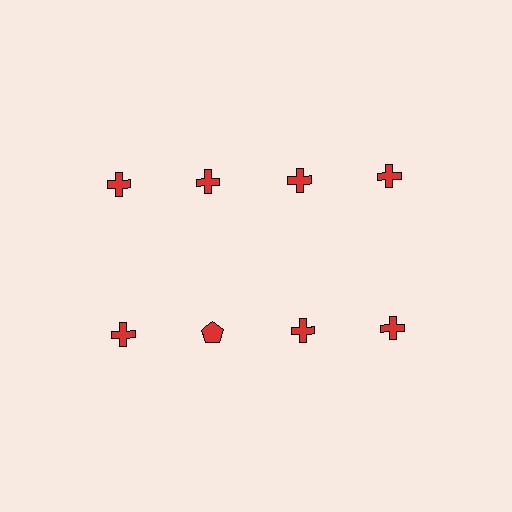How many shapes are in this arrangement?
There are 8 shapes arranged in a grid pattern.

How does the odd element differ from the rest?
It has a different shape: pentagon instead of cross.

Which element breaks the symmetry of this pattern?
The red pentagon in the second row, second from left column breaks the symmetry. All other shapes are red crosses.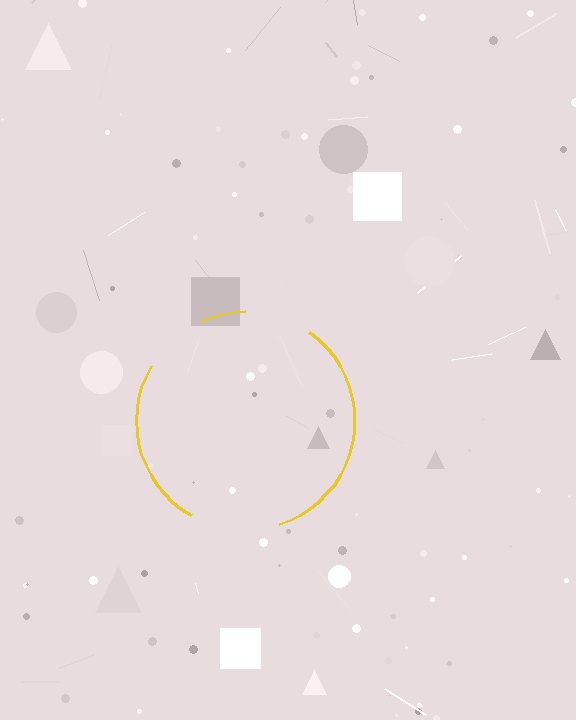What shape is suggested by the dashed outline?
The dashed outline suggests a circle.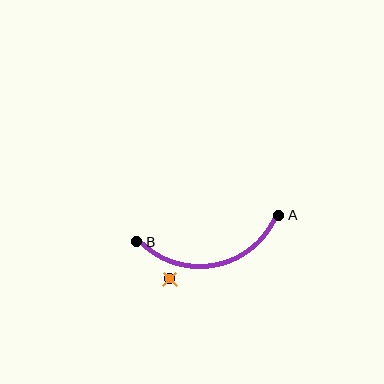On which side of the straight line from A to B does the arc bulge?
The arc bulges below the straight line connecting A and B.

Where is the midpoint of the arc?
The arc midpoint is the point on the curve farthest from the straight line joining A and B. It sits below that line.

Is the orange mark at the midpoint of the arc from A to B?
No — the orange mark does not lie on the arc at all. It sits slightly outside the curve.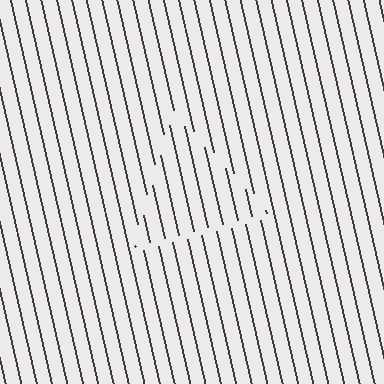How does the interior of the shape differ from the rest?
The interior of the shape contains the same grating, shifted by half a period — the contour is defined by the phase discontinuity where line-ends from the inner and outer gratings abut.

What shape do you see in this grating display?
An illusory triangle. The interior of the shape contains the same grating, shifted by half a period — the contour is defined by the phase discontinuity where line-ends from the inner and outer gratings abut.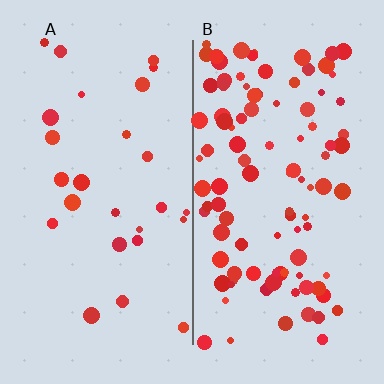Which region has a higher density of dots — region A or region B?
B (the right).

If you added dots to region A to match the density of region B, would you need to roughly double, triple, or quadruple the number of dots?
Approximately quadruple.